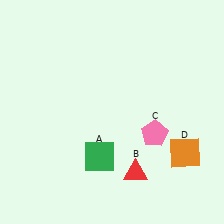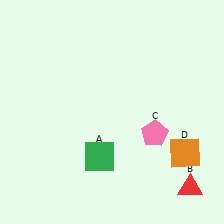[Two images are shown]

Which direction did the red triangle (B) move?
The red triangle (B) moved right.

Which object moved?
The red triangle (B) moved right.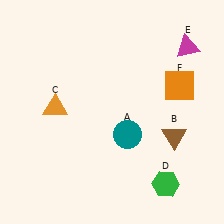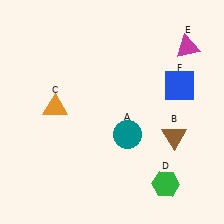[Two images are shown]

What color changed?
The square (F) changed from orange in Image 1 to blue in Image 2.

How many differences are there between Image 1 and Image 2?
There is 1 difference between the two images.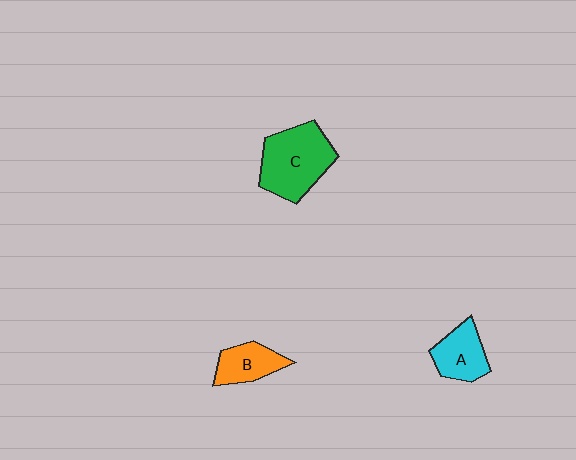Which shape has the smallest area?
Shape B (orange).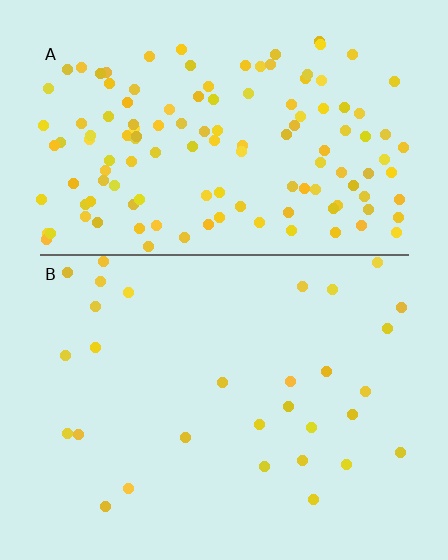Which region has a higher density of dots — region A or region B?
A (the top).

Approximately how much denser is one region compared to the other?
Approximately 4.4× — region A over region B.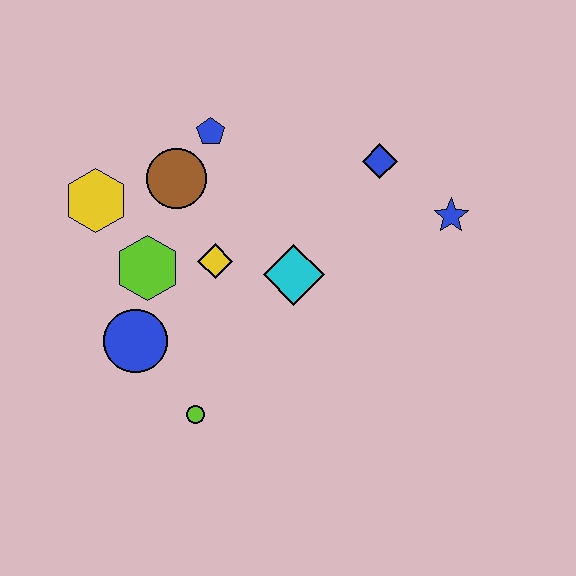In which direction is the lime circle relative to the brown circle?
The lime circle is below the brown circle.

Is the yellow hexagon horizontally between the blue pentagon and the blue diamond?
No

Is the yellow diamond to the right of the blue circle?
Yes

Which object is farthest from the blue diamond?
The lime circle is farthest from the blue diamond.